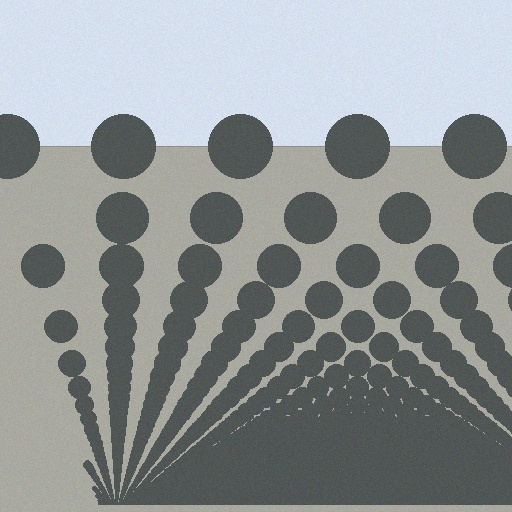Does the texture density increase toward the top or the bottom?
Density increases toward the bottom.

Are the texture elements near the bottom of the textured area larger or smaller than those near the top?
Smaller. The gradient is inverted — elements near the bottom are smaller and denser.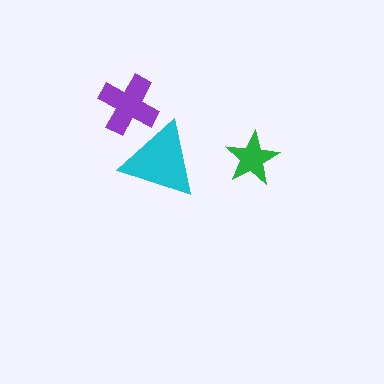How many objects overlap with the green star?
0 objects overlap with the green star.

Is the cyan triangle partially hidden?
Yes, it is partially covered by another shape.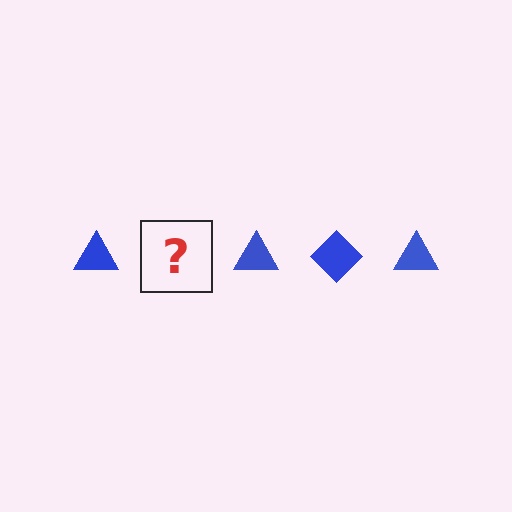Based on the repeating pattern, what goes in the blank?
The blank should be a blue diamond.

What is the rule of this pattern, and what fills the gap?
The rule is that the pattern cycles through triangle, diamond shapes in blue. The gap should be filled with a blue diamond.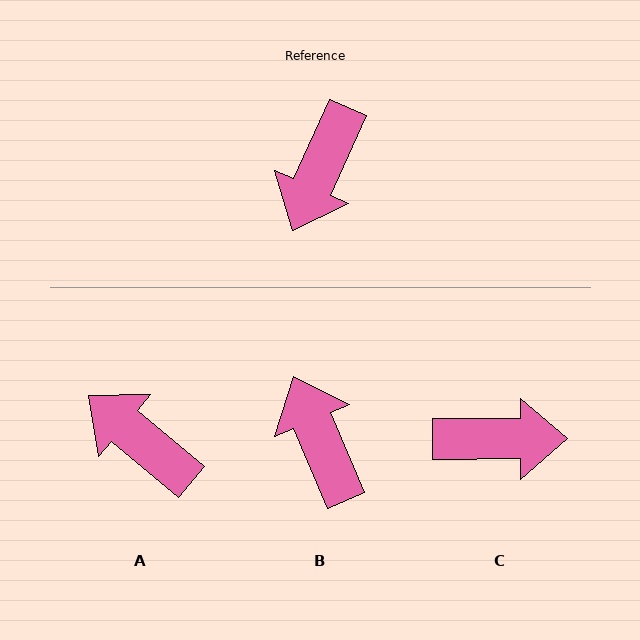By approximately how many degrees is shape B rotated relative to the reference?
Approximately 133 degrees clockwise.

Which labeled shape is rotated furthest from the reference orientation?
B, about 133 degrees away.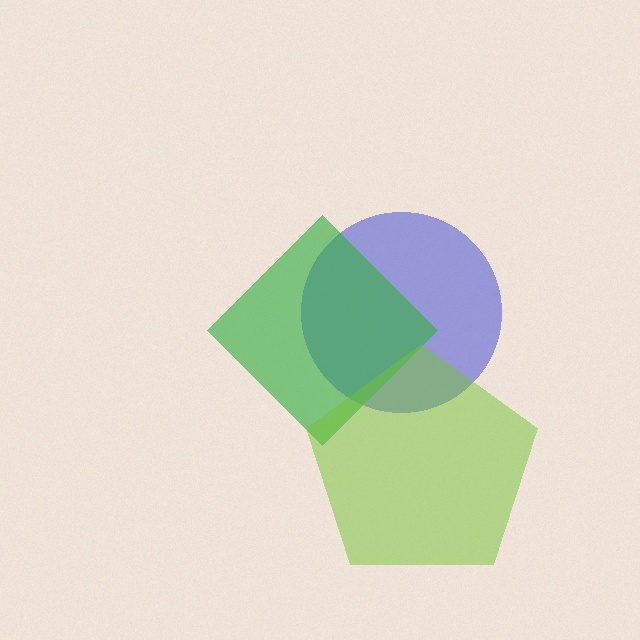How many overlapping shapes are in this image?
There are 3 overlapping shapes in the image.